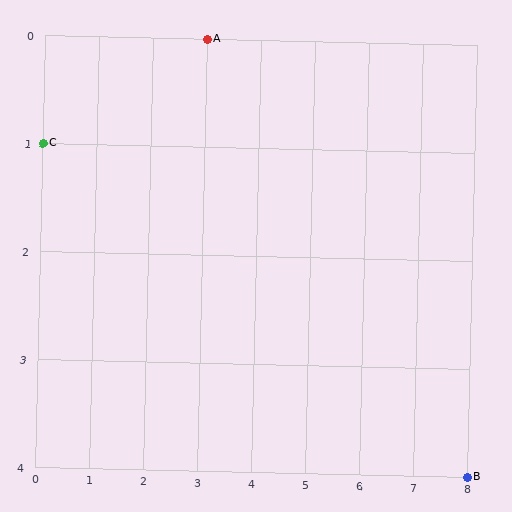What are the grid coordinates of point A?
Point A is at grid coordinates (3, 0).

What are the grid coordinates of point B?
Point B is at grid coordinates (8, 4).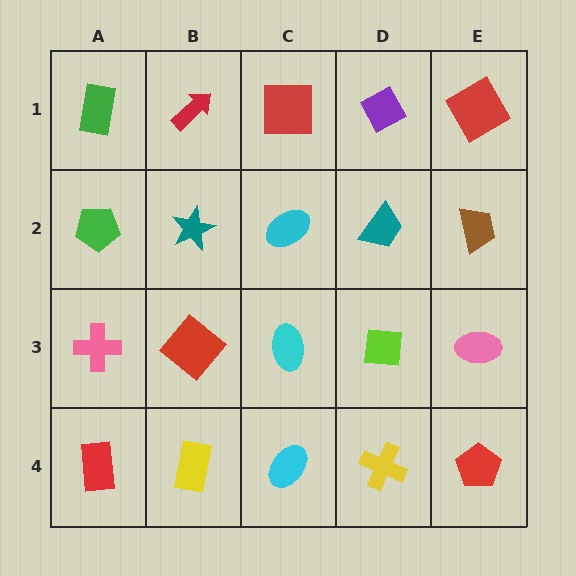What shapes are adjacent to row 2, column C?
A red square (row 1, column C), a cyan ellipse (row 3, column C), a teal star (row 2, column B), a teal trapezoid (row 2, column D).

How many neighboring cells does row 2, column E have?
3.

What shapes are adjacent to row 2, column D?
A purple diamond (row 1, column D), a lime square (row 3, column D), a cyan ellipse (row 2, column C), a brown trapezoid (row 2, column E).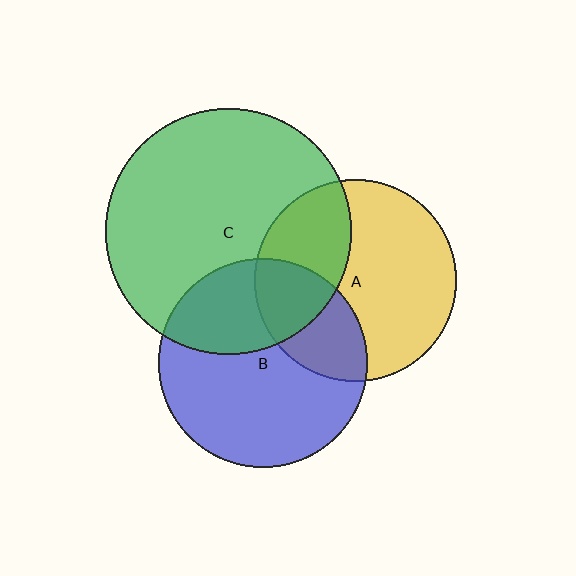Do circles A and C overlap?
Yes.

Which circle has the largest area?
Circle C (green).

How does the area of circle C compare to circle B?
Approximately 1.4 times.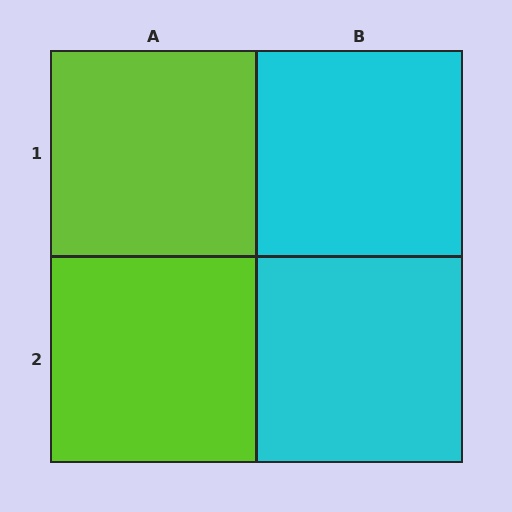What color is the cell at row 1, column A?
Lime.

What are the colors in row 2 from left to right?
Lime, cyan.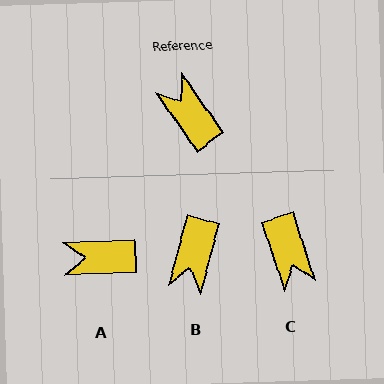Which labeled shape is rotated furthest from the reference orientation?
C, about 163 degrees away.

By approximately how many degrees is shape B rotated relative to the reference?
Approximately 130 degrees counter-clockwise.